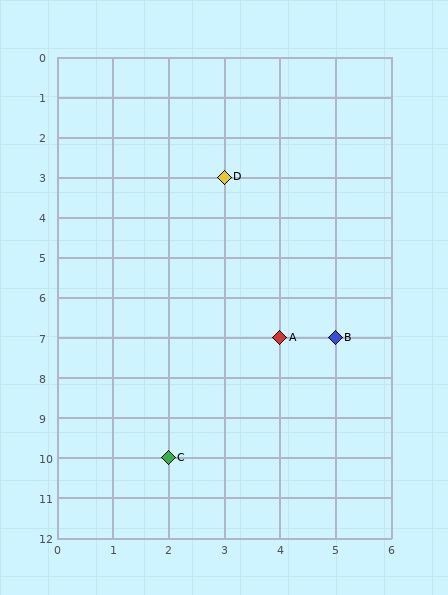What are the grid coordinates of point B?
Point B is at grid coordinates (5, 7).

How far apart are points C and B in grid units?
Points C and B are 3 columns and 3 rows apart (about 4.2 grid units diagonally).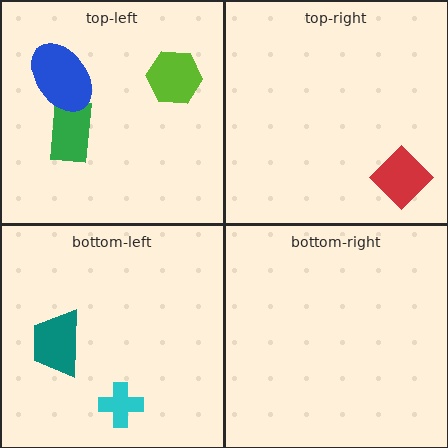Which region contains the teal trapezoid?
The bottom-left region.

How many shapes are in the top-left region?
3.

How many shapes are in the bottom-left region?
2.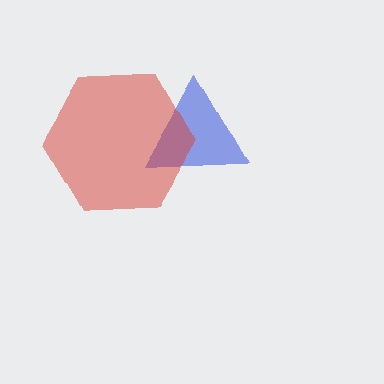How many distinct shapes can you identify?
There are 2 distinct shapes: a blue triangle, a red hexagon.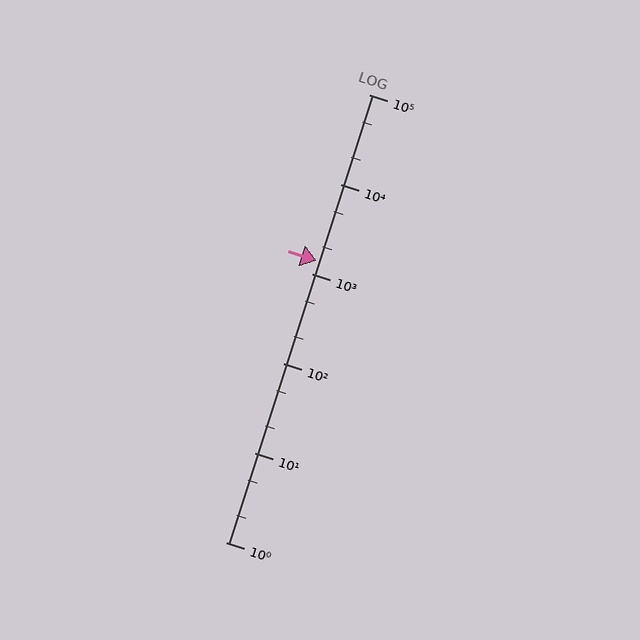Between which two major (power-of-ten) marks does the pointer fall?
The pointer is between 1000 and 10000.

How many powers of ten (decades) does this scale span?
The scale spans 5 decades, from 1 to 100000.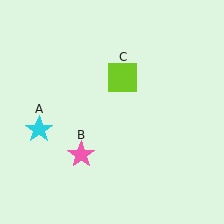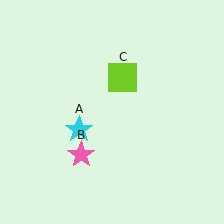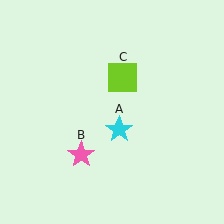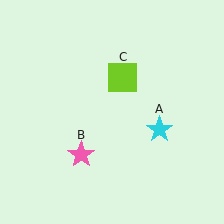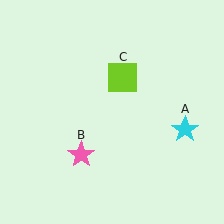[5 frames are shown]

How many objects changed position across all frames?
1 object changed position: cyan star (object A).